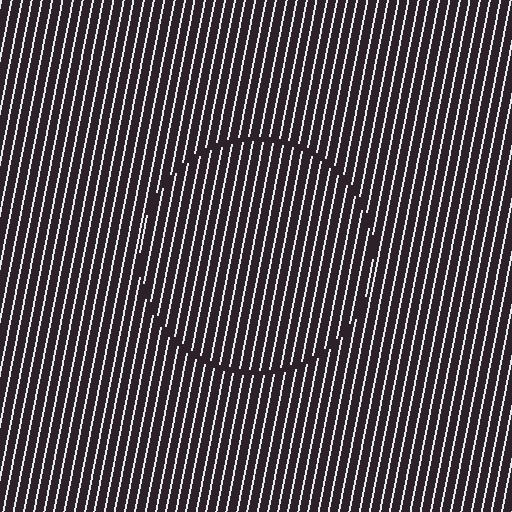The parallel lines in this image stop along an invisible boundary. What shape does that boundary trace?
An illusory circle. The interior of the shape contains the same grating, shifted by half a period — the contour is defined by the phase discontinuity where line-ends from the inner and outer gratings abut.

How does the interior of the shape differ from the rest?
The interior of the shape contains the same grating, shifted by half a period — the contour is defined by the phase discontinuity where line-ends from the inner and outer gratings abut.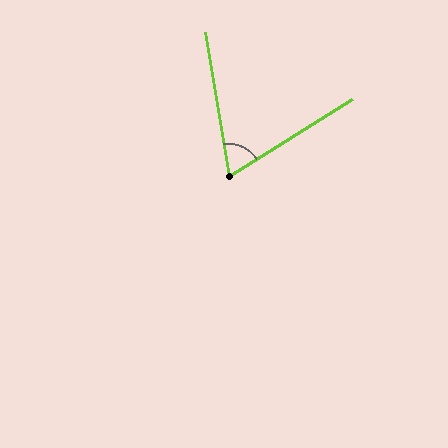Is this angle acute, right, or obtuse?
It is acute.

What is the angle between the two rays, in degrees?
Approximately 67 degrees.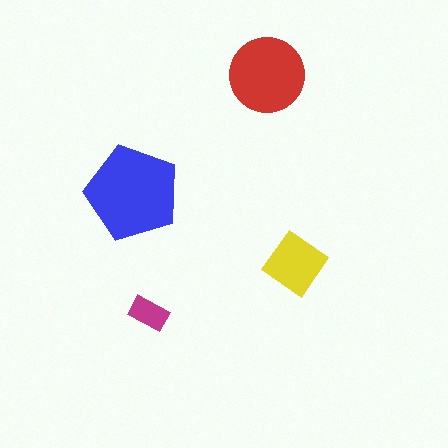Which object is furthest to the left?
The blue pentagon is leftmost.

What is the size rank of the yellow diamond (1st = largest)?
3rd.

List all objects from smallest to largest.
The magenta rectangle, the yellow diamond, the red circle, the blue pentagon.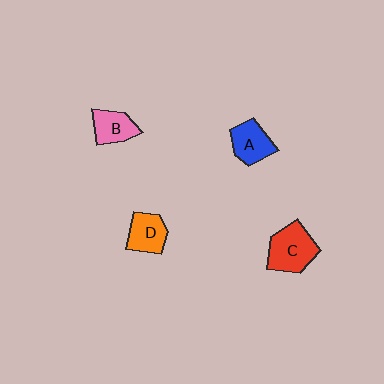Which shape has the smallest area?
Shape B (pink).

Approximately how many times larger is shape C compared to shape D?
Approximately 1.4 times.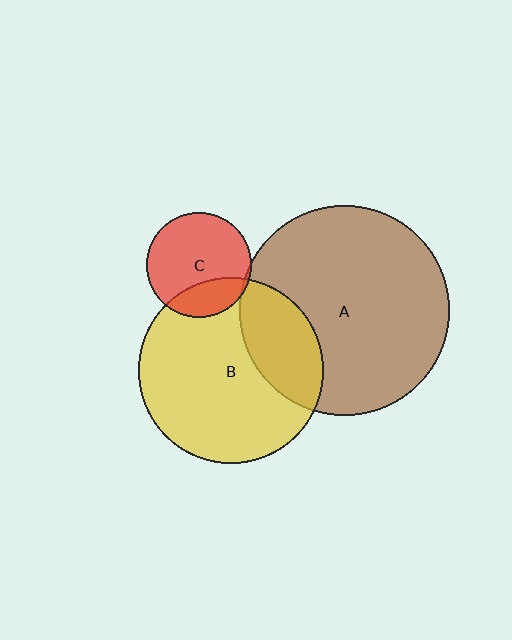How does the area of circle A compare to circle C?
Approximately 4.1 times.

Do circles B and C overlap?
Yes.